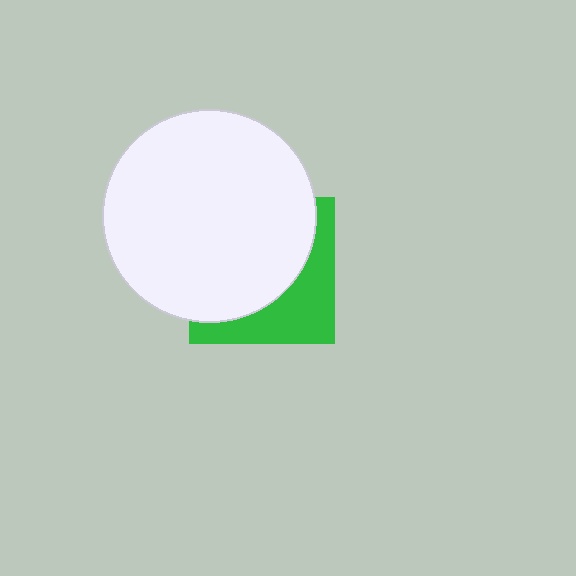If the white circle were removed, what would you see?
You would see the complete green square.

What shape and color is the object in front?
The object in front is a white circle.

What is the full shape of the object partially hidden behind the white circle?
The partially hidden object is a green square.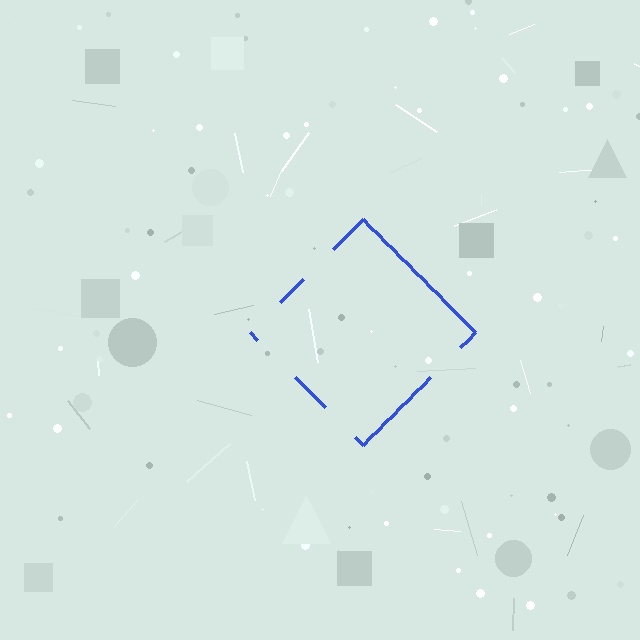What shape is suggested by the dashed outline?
The dashed outline suggests a diamond.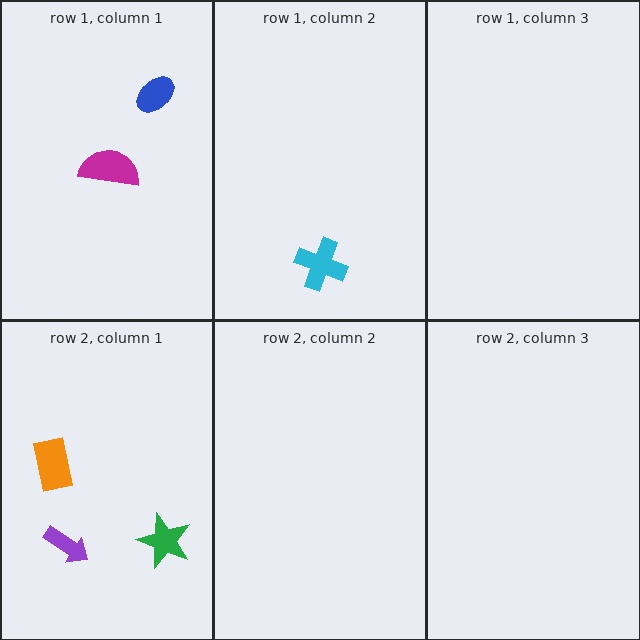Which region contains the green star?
The row 2, column 1 region.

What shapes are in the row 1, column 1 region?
The blue ellipse, the magenta semicircle.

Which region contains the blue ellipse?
The row 1, column 1 region.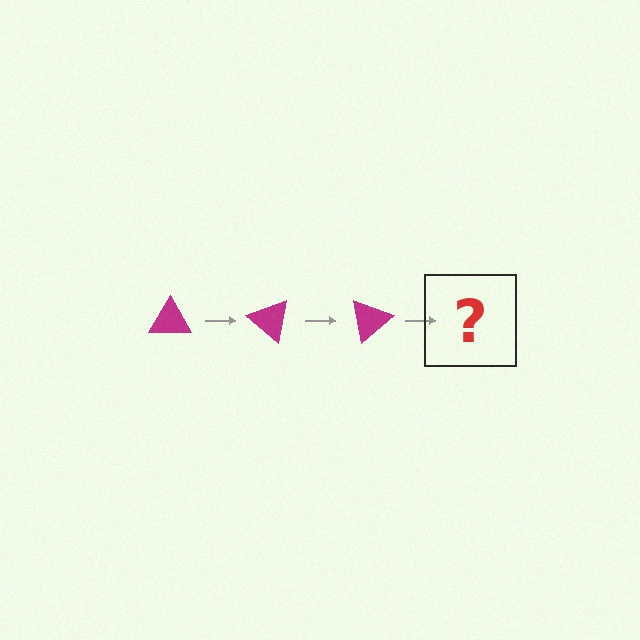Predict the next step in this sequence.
The next step is a magenta triangle rotated 120 degrees.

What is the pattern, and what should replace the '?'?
The pattern is that the triangle rotates 40 degrees each step. The '?' should be a magenta triangle rotated 120 degrees.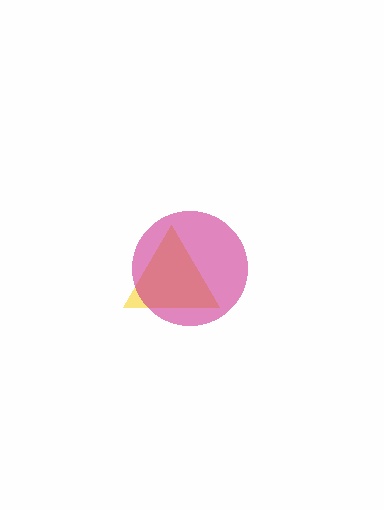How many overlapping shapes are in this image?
There are 2 overlapping shapes in the image.